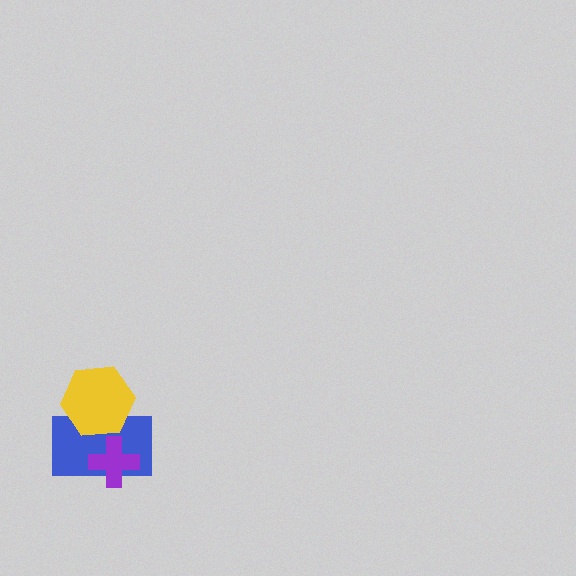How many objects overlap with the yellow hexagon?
1 object overlaps with the yellow hexagon.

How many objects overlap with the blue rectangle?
2 objects overlap with the blue rectangle.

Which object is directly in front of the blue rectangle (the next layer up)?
The purple cross is directly in front of the blue rectangle.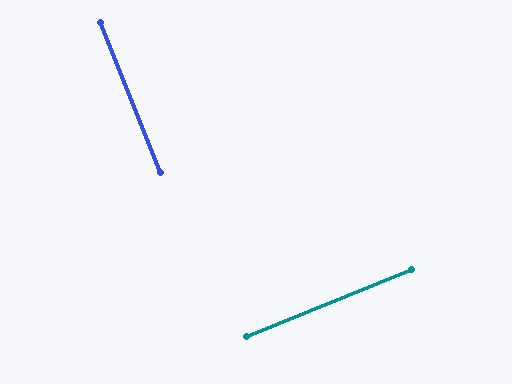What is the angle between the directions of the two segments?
Approximately 90 degrees.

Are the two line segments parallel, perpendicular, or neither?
Perpendicular — they meet at approximately 90°.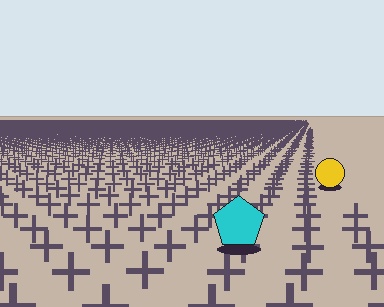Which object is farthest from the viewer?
The yellow circle is farthest from the viewer. It appears smaller and the ground texture around it is denser.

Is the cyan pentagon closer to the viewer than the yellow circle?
Yes. The cyan pentagon is closer — you can tell from the texture gradient: the ground texture is coarser near it.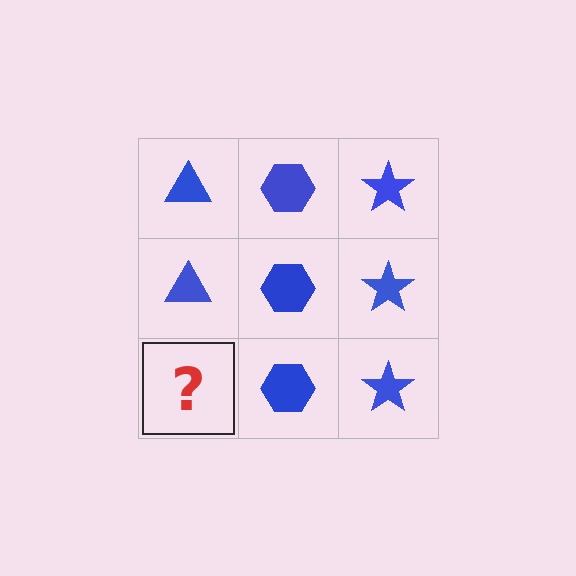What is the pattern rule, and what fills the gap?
The rule is that each column has a consistent shape. The gap should be filled with a blue triangle.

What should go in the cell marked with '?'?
The missing cell should contain a blue triangle.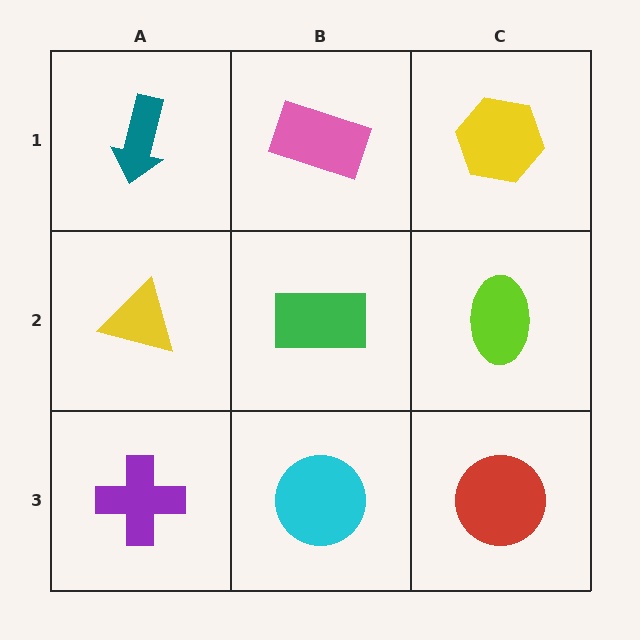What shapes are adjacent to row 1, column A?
A yellow triangle (row 2, column A), a pink rectangle (row 1, column B).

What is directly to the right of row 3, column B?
A red circle.